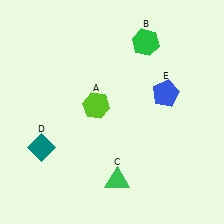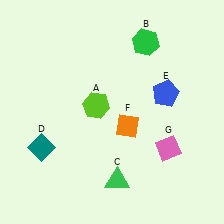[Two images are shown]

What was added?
An orange diamond (F), a pink diamond (G) were added in Image 2.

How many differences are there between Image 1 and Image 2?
There are 2 differences between the two images.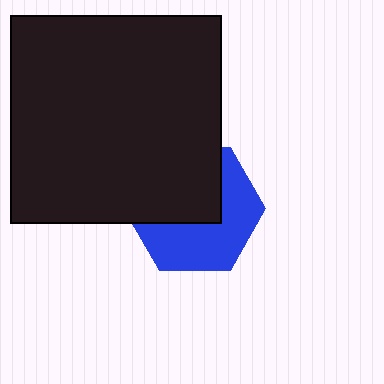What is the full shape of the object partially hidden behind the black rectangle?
The partially hidden object is a blue hexagon.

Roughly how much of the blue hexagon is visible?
About half of it is visible (roughly 52%).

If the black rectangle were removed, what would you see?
You would see the complete blue hexagon.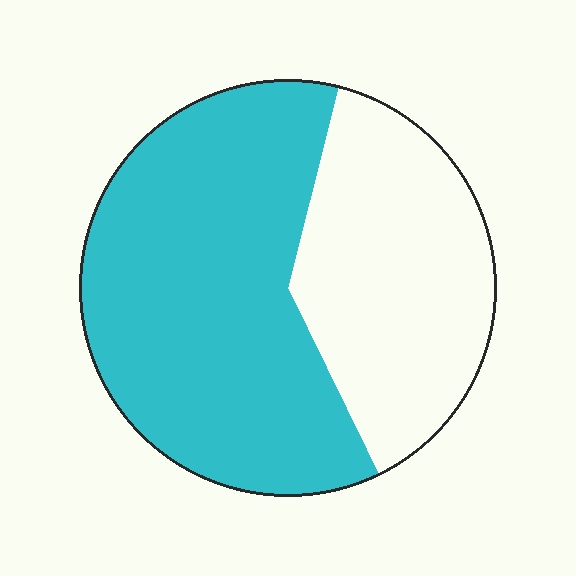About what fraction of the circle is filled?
About three fifths (3/5).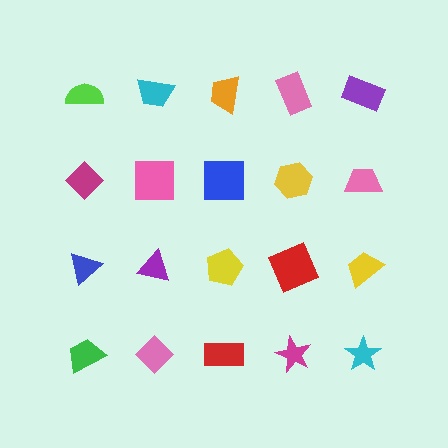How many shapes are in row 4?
5 shapes.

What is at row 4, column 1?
A green trapezoid.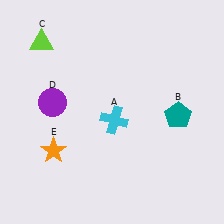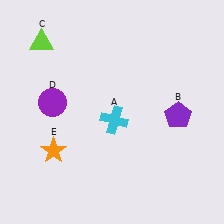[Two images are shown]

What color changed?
The pentagon (B) changed from teal in Image 1 to purple in Image 2.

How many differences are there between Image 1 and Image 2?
There is 1 difference between the two images.